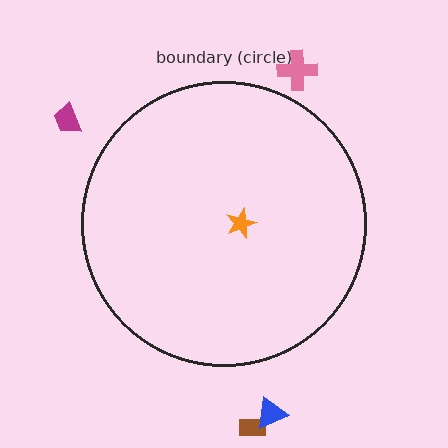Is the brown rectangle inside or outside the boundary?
Outside.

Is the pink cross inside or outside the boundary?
Outside.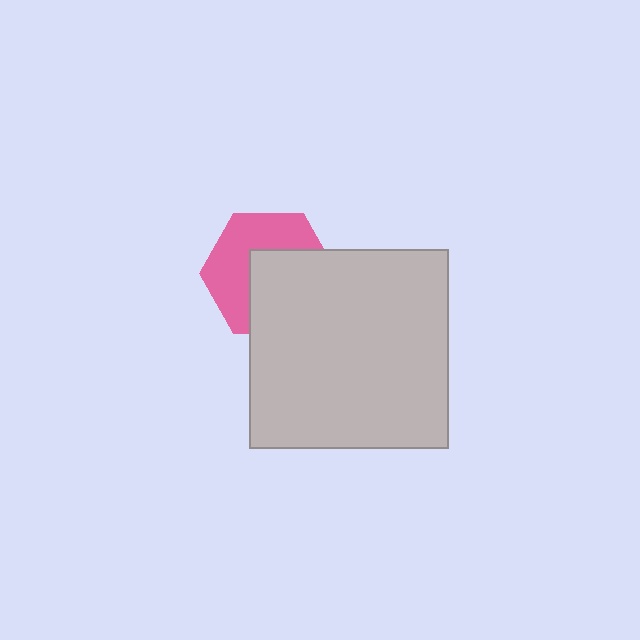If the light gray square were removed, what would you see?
You would see the complete pink hexagon.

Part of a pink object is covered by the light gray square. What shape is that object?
It is a hexagon.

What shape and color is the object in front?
The object in front is a light gray square.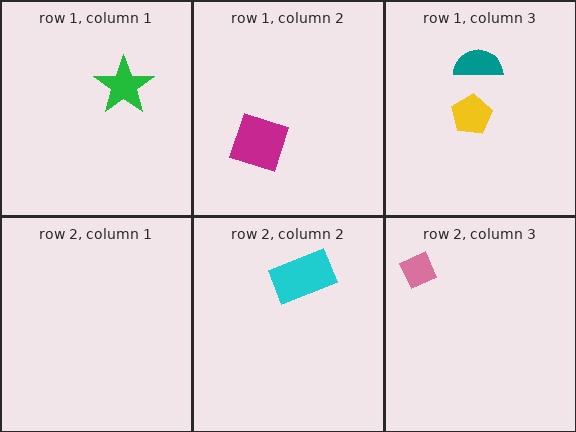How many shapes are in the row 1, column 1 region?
1.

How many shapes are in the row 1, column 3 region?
2.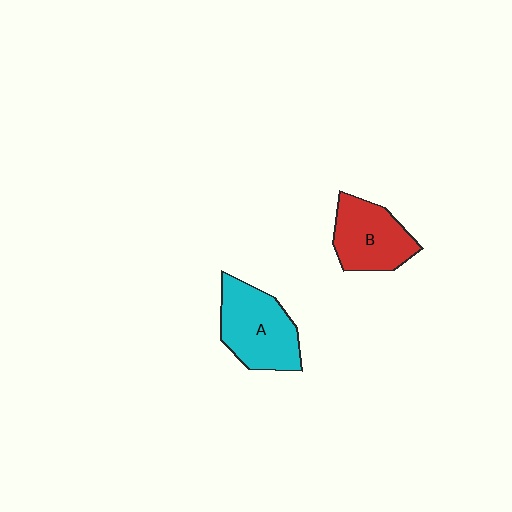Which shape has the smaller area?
Shape B (red).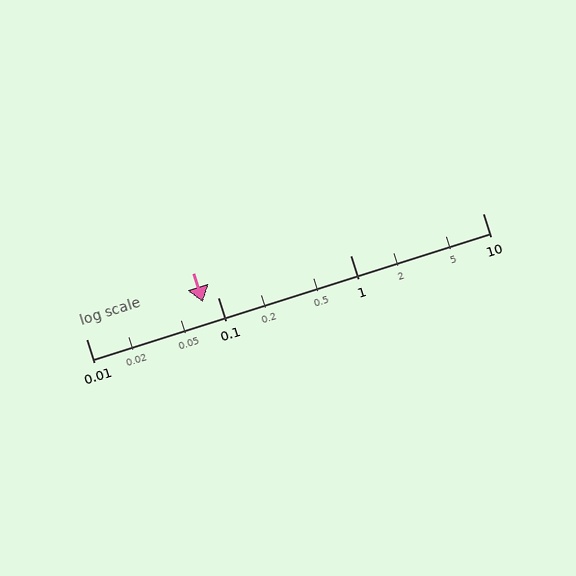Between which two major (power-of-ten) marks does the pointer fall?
The pointer is between 0.01 and 0.1.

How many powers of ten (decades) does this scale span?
The scale spans 3 decades, from 0.01 to 10.